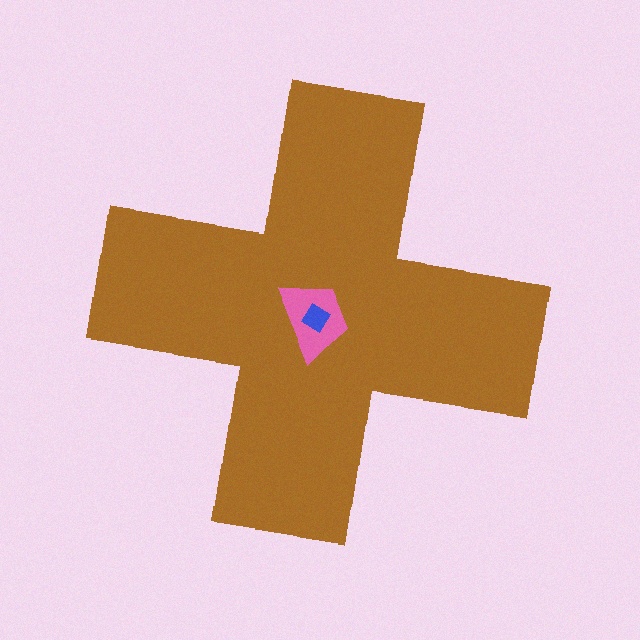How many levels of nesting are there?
3.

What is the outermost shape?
The brown cross.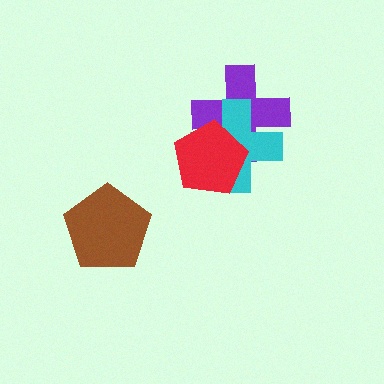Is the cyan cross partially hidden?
Yes, it is partially covered by another shape.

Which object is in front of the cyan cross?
The red pentagon is in front of the cyan cross.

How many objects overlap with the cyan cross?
2 objects overlap with the cyan cross.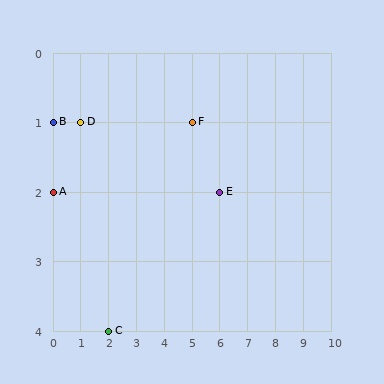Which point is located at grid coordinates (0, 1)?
Point B is at (0, 1).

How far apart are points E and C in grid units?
Points E and C are 4 columns and 2 rows apart (about 4.5 grid units diagonally).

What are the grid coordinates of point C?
Point C is at grid coordinates (2, 4).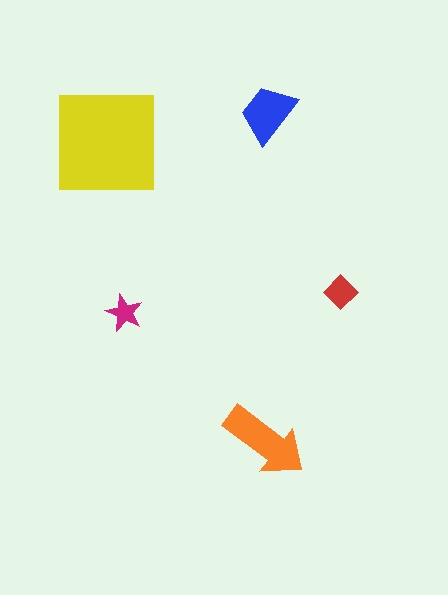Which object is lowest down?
The orange arrow is bottommost.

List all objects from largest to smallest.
The yellow square, the orange arrow, the blue trapezoid, the red diamond, the magenta star.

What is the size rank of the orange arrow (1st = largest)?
2nd.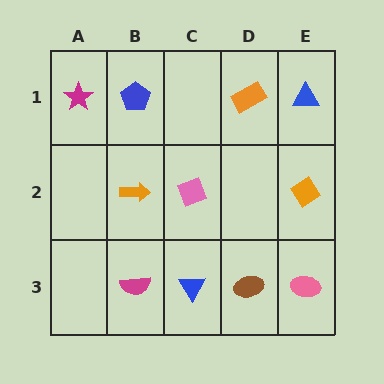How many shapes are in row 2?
3 shapes.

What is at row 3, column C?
A blue triangle.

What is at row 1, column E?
A blue triangle.